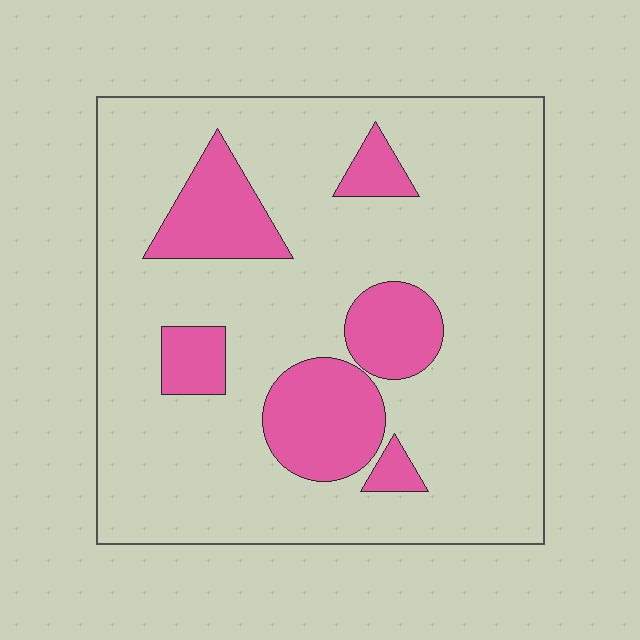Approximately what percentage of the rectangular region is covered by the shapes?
Approximately 20%.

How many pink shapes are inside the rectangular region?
6.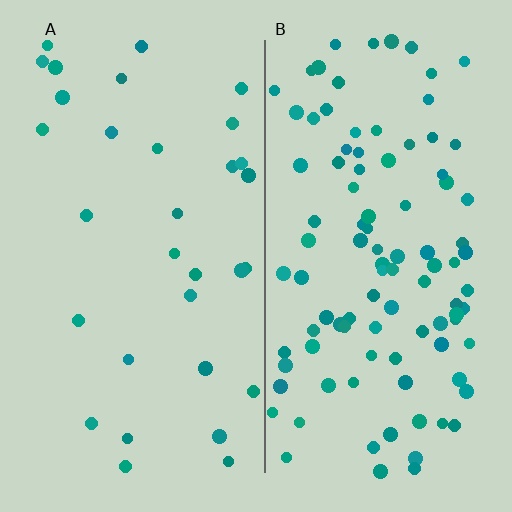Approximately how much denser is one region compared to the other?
Approximately 3.2× — region B over region A.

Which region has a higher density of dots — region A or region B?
B (the right).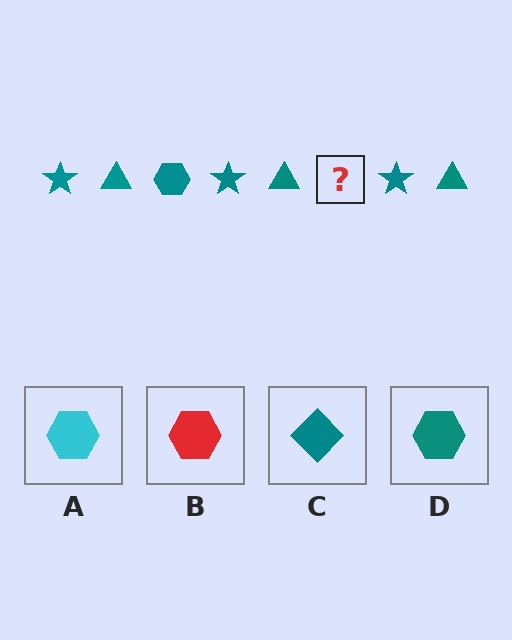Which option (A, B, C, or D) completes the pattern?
D.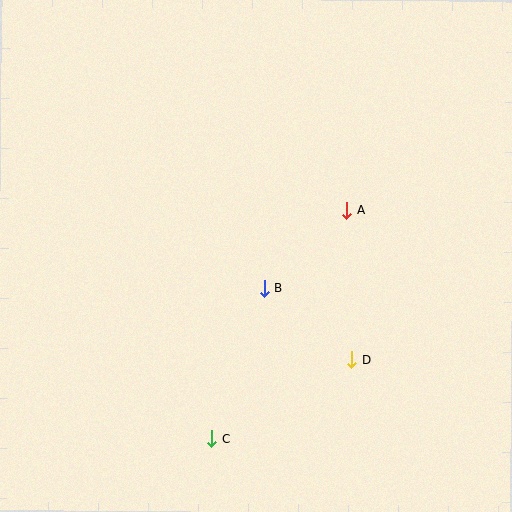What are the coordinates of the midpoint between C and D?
The midpoint between C and D is at (282, 399).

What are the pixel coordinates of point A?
Point A is at (347, 210).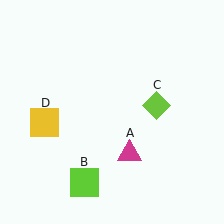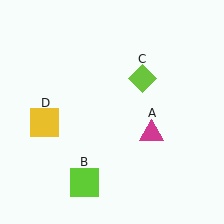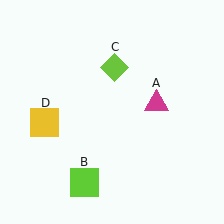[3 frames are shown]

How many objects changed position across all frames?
2 objects changed position: magenta triangle (object A), lime diamond (object C).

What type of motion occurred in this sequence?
The magenta triangle (object A), lime diamond (object C) rotated counterclockwise around the center of the scene.